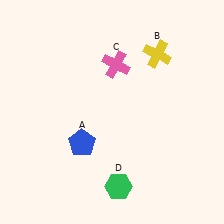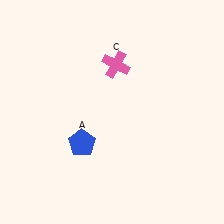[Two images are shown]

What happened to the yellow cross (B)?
The yellow cross (B) was removed in Image 2. It was in the top-right area of Image 1.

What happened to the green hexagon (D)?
The green hexagon (D) was removed in Image 2. It was in the bottom-right area of Image 1.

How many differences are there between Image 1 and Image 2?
There are 2 differences between the two images.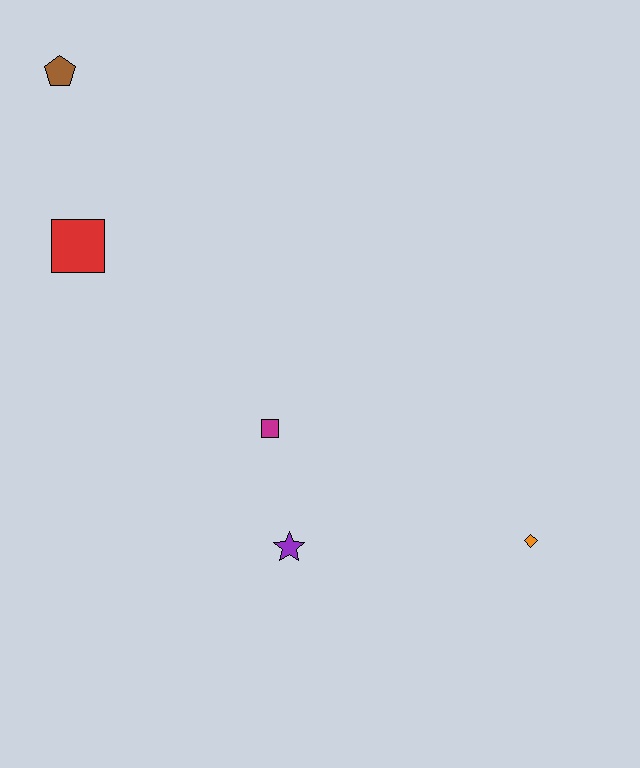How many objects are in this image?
There are 5 objects.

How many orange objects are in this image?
There is 1 orange object.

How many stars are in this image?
There is 1 star.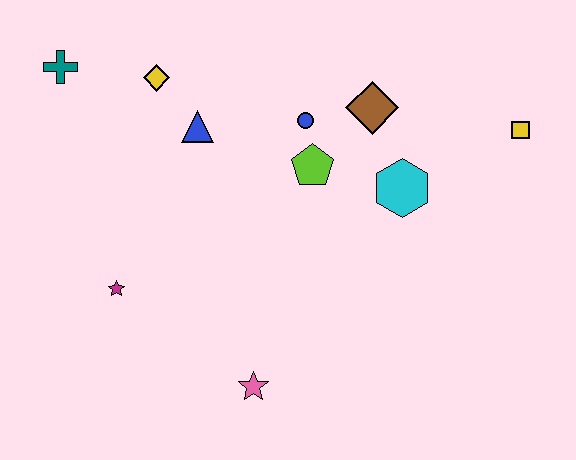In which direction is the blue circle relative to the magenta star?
The blue circle is to the right of the magenta star.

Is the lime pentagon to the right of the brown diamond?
No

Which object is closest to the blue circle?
The lime pentagon is closest to the blue circle.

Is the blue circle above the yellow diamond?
No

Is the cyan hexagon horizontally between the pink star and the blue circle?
No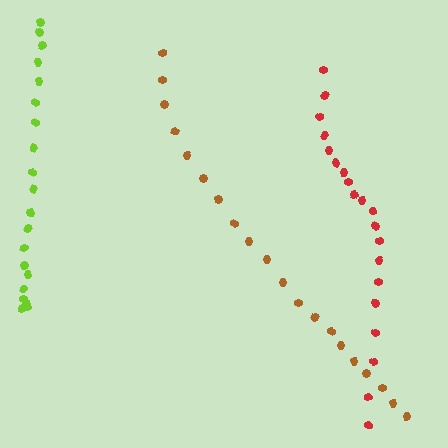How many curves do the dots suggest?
There are 3 distinct paths.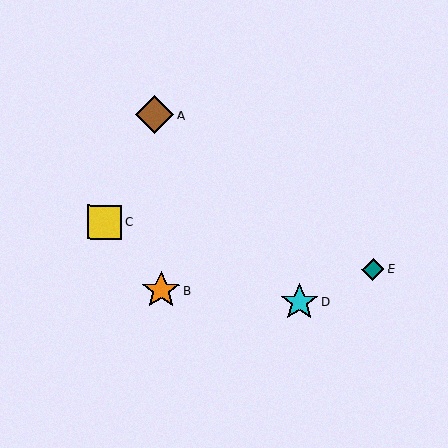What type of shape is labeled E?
Shape E is a teal diamond.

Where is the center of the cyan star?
The center of the cyan star is at (299, 302).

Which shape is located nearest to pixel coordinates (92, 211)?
The yellow square (labeled C) at (105, 222) is nearest to that location.